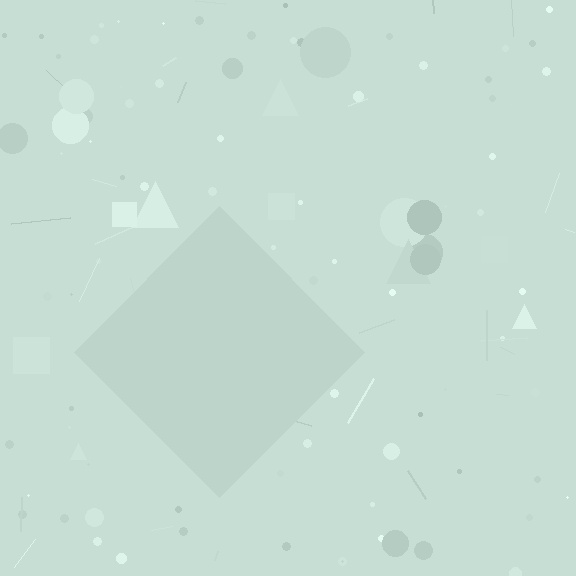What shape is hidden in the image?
A diamond is hidden in the image.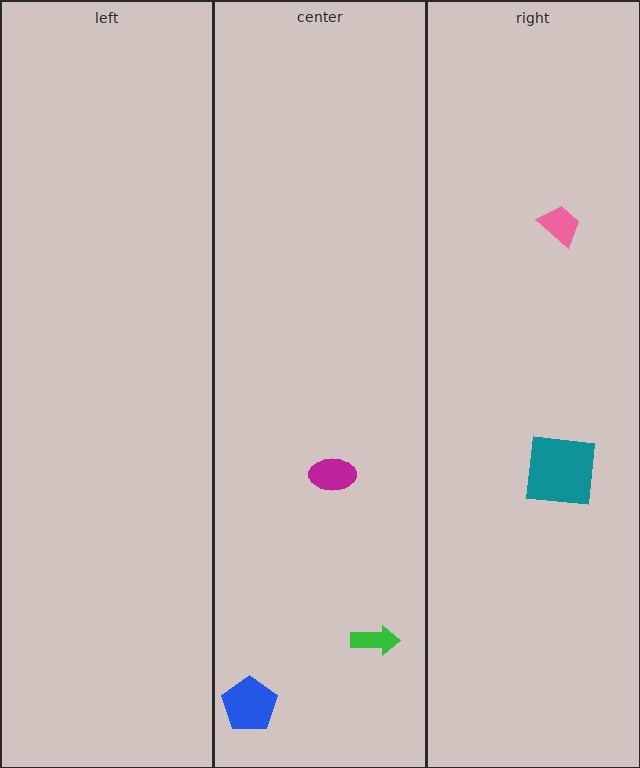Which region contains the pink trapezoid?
The right region.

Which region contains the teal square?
The right region.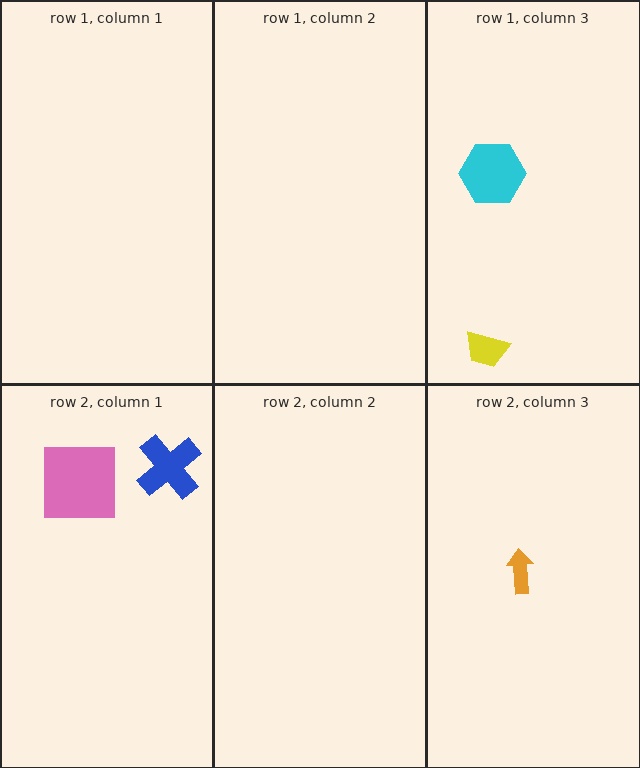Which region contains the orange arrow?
The row 2, column 3 region.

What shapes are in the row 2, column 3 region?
The orange arrow.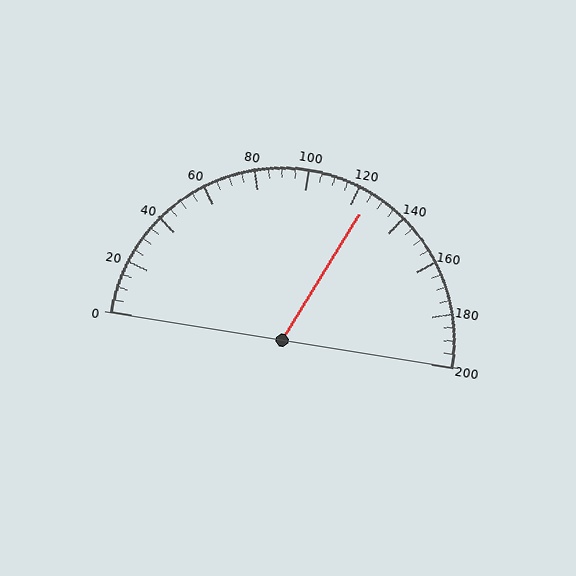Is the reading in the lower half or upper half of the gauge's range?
The reading is in the upper half of the range (0 to 200).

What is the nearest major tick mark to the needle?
The nearest major tick mark is 120.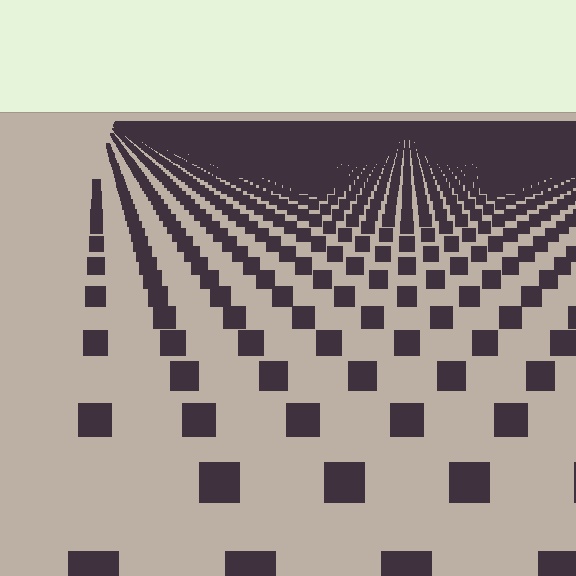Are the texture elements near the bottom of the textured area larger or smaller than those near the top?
Larger. Near the bottom, elements are closer to the viewer and appear at a bigger on-screen size.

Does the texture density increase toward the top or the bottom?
Density increases toward the top.